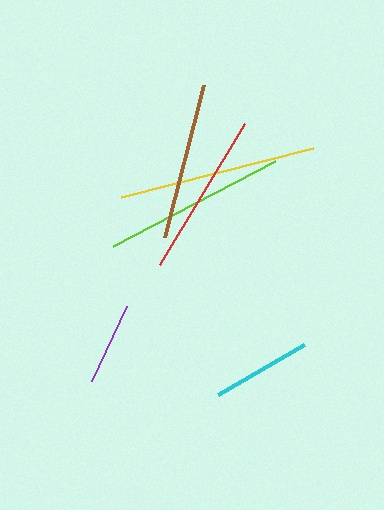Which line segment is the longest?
The yellow line is the longest at approximately 198 pixels.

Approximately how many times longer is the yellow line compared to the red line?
The yellow line is approximately 1.2 times the length of the red line.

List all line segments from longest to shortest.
From longest to shortest: yellow, lime, red, brown, cyan, purple.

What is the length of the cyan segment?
The cyan segment is approximately 99 pixels long.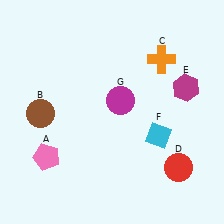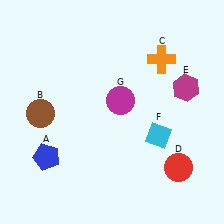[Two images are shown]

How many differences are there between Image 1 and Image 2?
There is 1 difference between the two images.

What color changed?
The pentagon (A) changed from pink in Image 1 to blue in Image 2.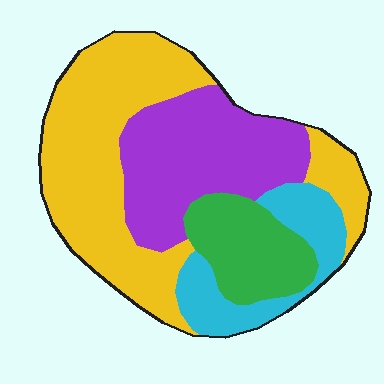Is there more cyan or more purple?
Purple.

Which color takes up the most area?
Yellow, at roughly 45%.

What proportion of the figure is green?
Green covers 15% of the figure.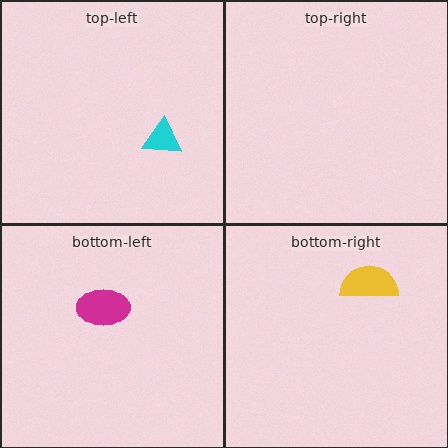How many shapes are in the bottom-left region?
1.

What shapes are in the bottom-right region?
The yellow semicircle.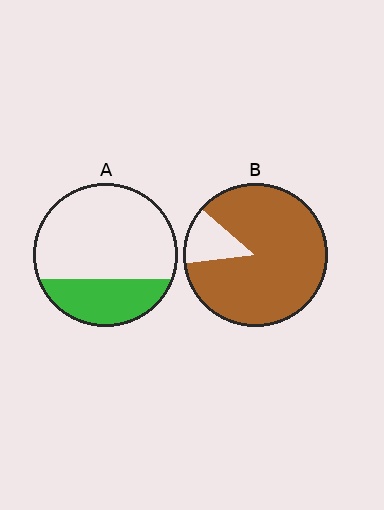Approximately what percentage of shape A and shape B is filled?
A is approximately 30% and B is approximately 85%.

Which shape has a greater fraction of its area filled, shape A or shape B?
Shape B.